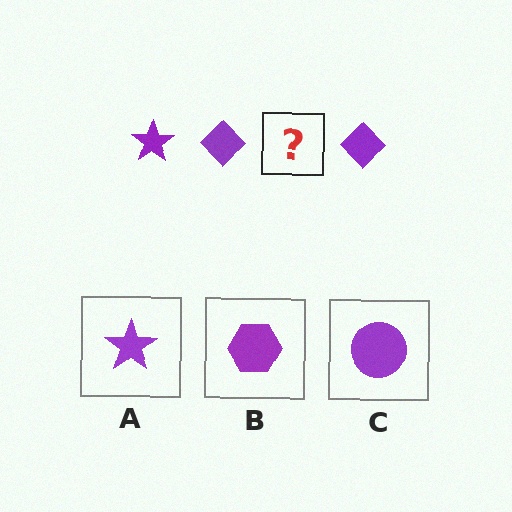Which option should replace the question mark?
Option A.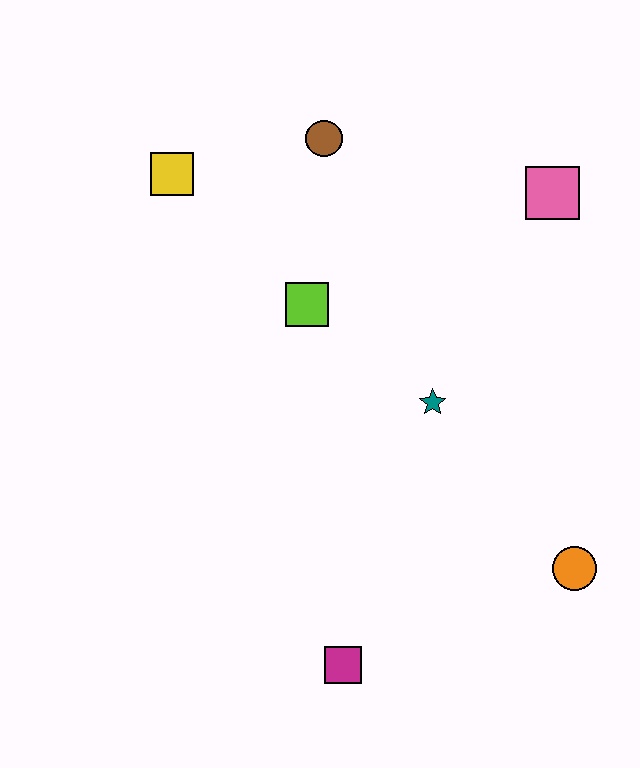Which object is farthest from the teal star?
The yellow square is farthest from the teal star.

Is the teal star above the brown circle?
No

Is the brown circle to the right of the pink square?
No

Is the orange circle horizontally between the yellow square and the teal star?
No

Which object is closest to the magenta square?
The orange circle is closest to the magenta square.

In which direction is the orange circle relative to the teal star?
The orange circle is below the teal star.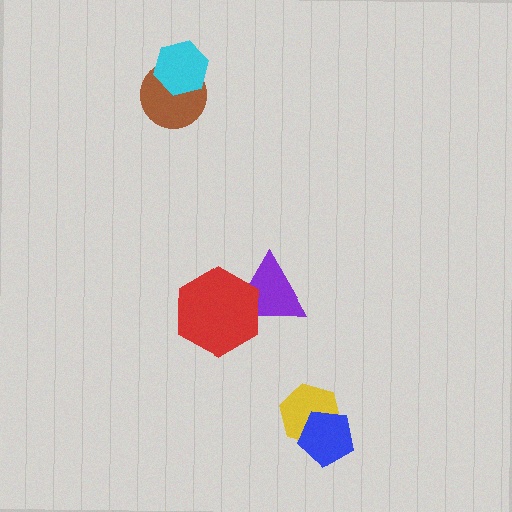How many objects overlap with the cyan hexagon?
1 object overlaps with the cyan hexagon.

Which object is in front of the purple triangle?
The red hexagon is in front of the purple triangle.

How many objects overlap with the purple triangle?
1 object overlaps with the purple triangle.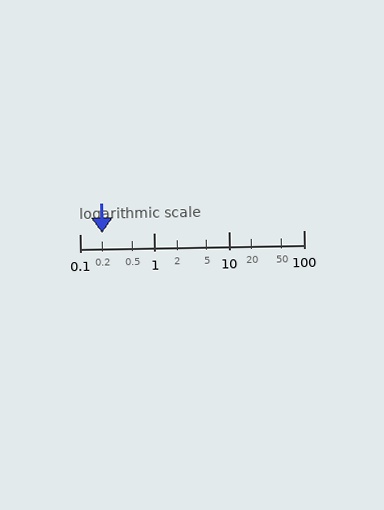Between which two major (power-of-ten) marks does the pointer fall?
The pointer is between 0.1 and 1.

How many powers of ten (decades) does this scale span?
The scale spans 3 decades, from 0.1 to 100.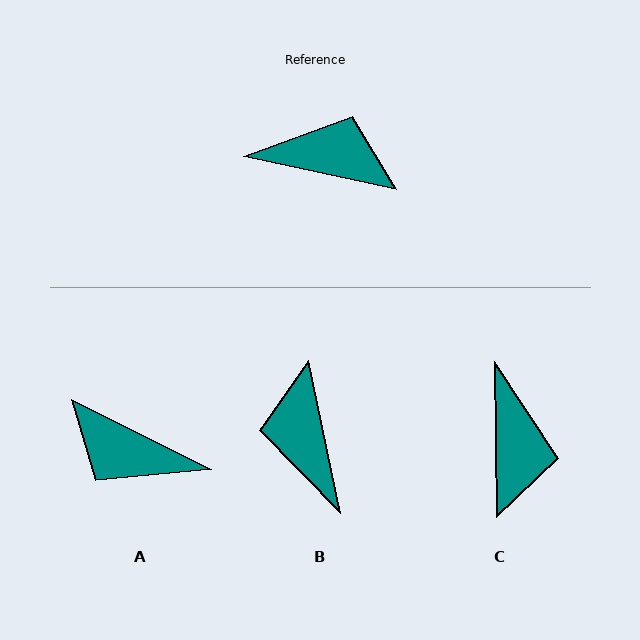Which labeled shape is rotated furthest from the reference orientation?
A, about 165 degrees away.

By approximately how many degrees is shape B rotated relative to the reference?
Approximately 114 degrees counter-clockwise.